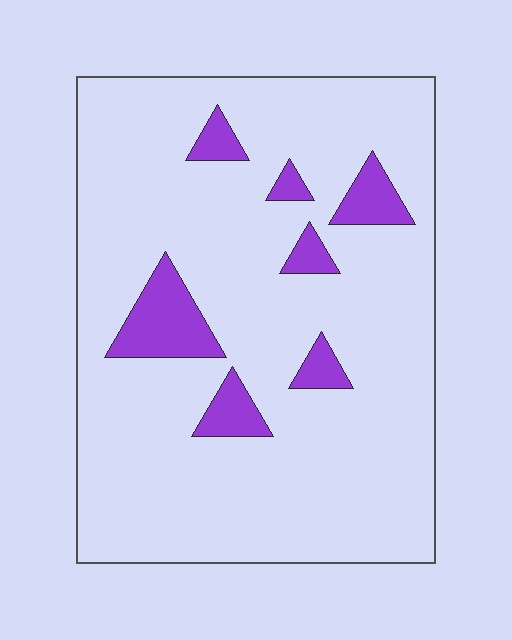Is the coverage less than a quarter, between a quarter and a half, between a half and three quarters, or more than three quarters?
Less than a quarter.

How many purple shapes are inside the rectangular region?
7.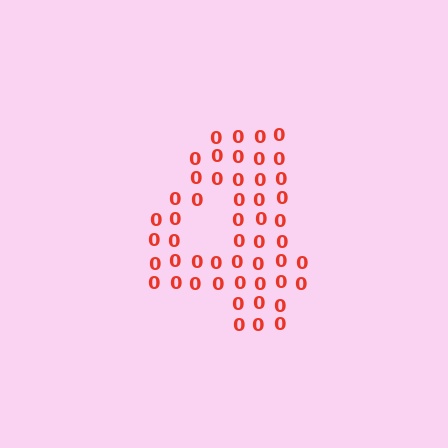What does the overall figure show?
The overall figure shows the digit 4.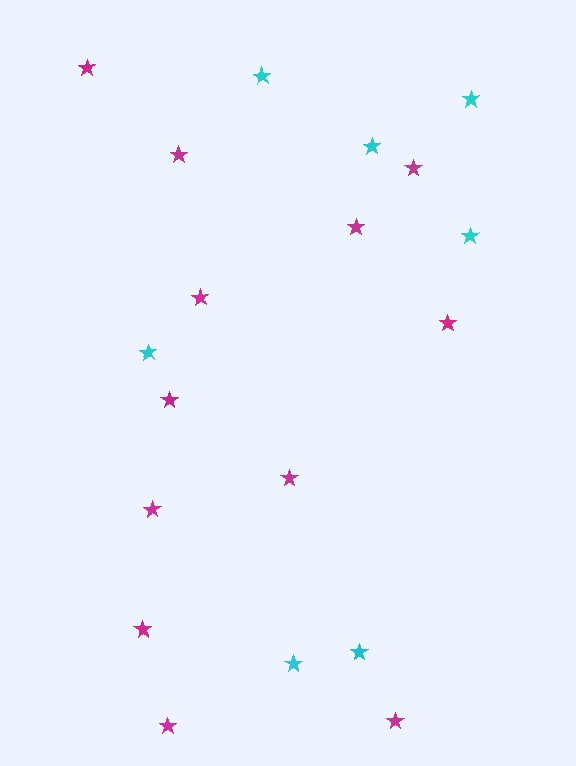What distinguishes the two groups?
There are 2 groups: one group of magenta stars (12) and one group of cyan stars (7).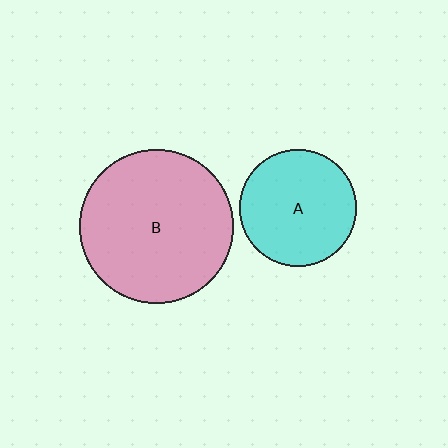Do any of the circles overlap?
No, none of the circles overlap.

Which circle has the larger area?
Circle B (pink).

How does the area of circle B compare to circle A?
Approximately 1.7 times.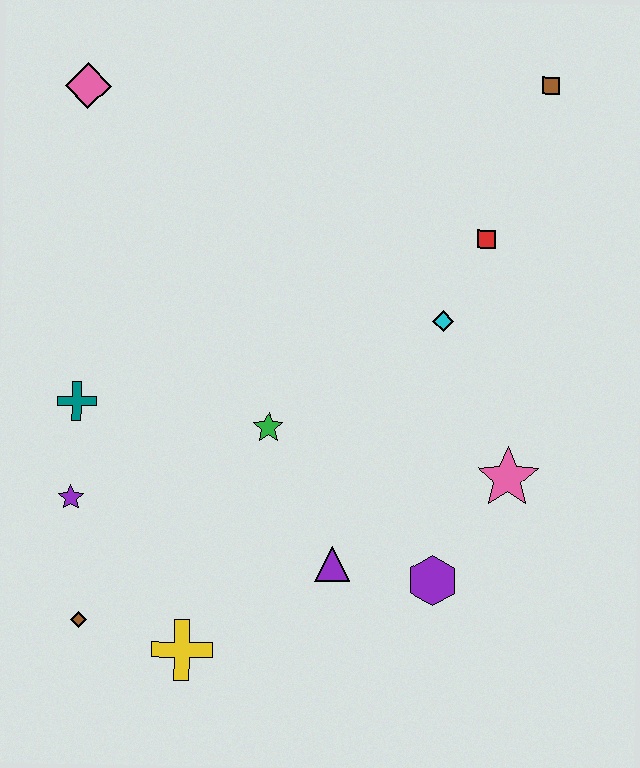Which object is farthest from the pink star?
The pink diamond is farthest from the pink star.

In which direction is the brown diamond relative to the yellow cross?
The brown diamond is to the left of the yellow cross.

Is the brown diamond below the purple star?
Yes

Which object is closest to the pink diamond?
The teal cross is closest to the pink diamond.